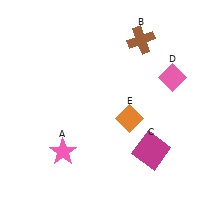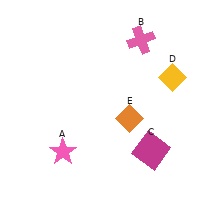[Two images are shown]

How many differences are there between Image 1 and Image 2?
There are 2 differences between the two images.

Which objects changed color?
B changed from brown to pink. D changed from pink to yellow.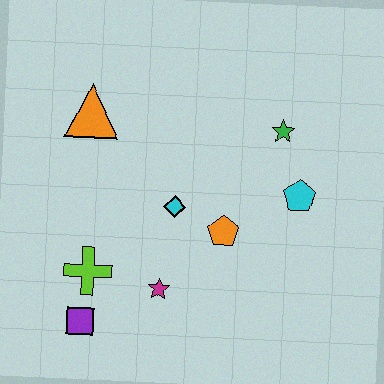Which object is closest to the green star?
The cyan pentagon is closest to the green star.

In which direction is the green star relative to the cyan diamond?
The green star is to the right of the cyan diamond.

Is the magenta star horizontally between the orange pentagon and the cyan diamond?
No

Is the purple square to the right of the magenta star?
No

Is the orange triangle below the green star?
No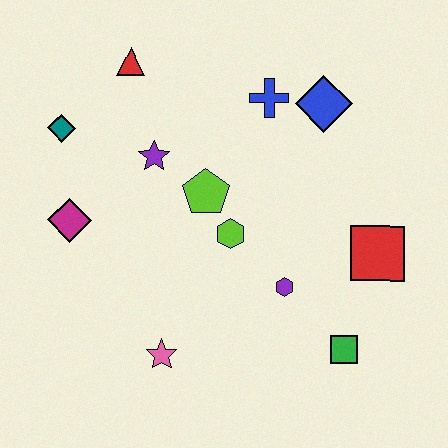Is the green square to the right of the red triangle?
Yes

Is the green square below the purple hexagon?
Yes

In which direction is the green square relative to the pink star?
The green square is to the right of the pink star.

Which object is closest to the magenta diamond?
The teal diamond is closest to the magenta diamond.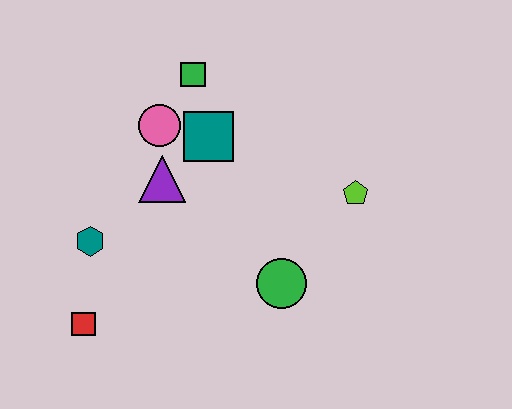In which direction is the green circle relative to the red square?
The green circle is to the right of the red square.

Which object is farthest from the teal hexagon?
The lime pentagon is farthest from the teal hexagon.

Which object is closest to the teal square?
The pink circle is closest to the teal square.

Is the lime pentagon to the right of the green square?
Yes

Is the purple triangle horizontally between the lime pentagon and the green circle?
No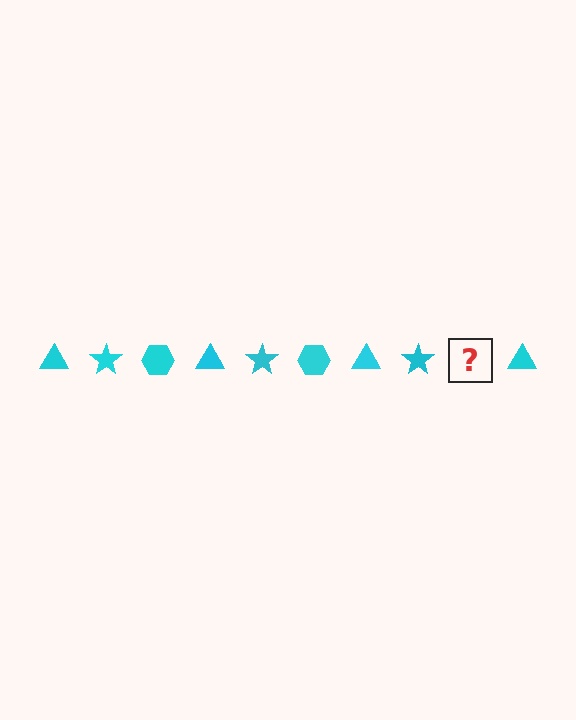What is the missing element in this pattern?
The missing element is a cyan hexagon.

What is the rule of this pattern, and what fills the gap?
The rule is that the pattern cycles through triangle, star, hexagon shapes in cyan. The gap should be filled with a cyan hexagon.